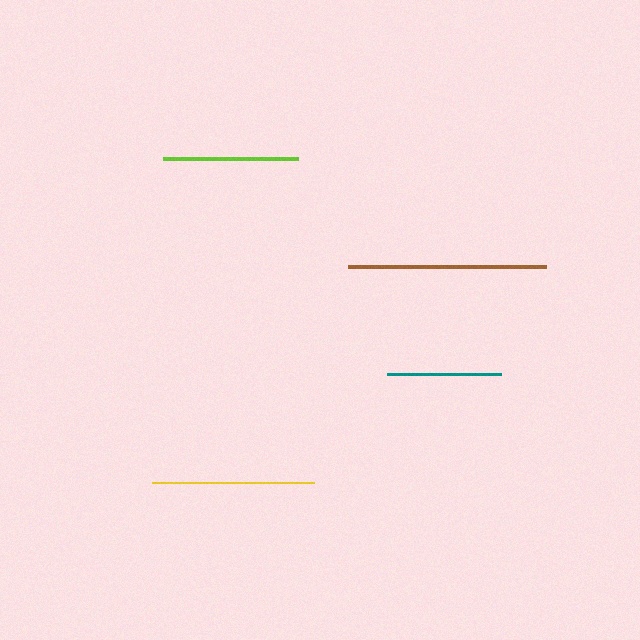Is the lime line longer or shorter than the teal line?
The lime line is longer than the teal line.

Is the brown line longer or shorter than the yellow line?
The brown line is longer than the yellow line.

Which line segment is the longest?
The brown line is the longest at approximately 198 pixels.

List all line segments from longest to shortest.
From longest to shortest: brown, yellow, lime, teal.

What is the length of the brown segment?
The brown segment is approximately 198 pixels long.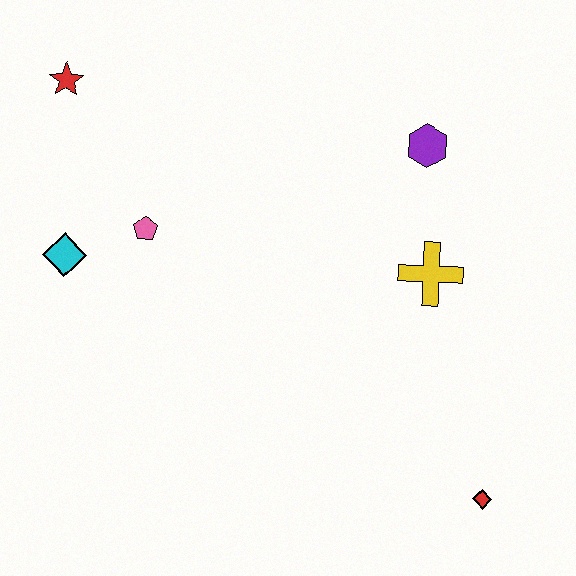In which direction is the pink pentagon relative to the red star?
The pink pentagon is below the red star.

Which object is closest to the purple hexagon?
The yellow cross is closest to the purple hexagon.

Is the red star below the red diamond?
No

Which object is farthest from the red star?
The red diamond is farthest from the red star.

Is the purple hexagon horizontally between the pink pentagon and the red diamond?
Yes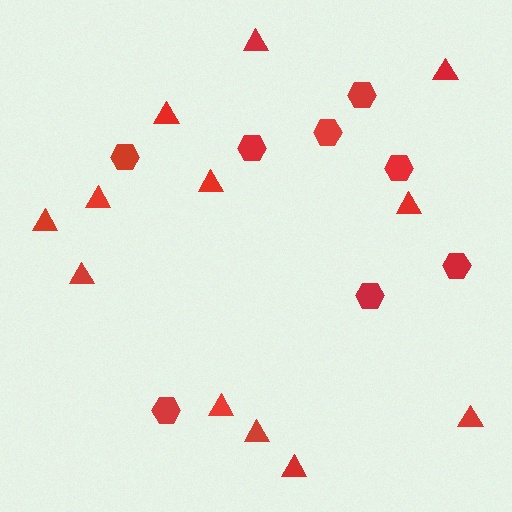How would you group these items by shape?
There are 2 groups: one group of hexagons (8) and one group of triangles (12).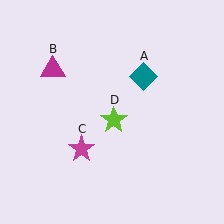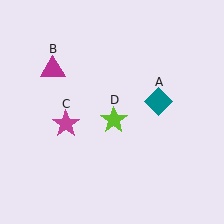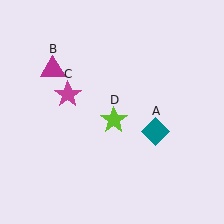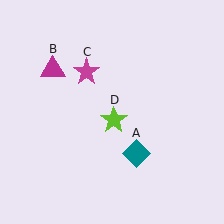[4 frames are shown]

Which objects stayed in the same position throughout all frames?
Magenta triangle (object B) and lime star (object D) remained stationary.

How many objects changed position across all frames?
2 objects changed position: teal diamond (object A), magenta star (object C).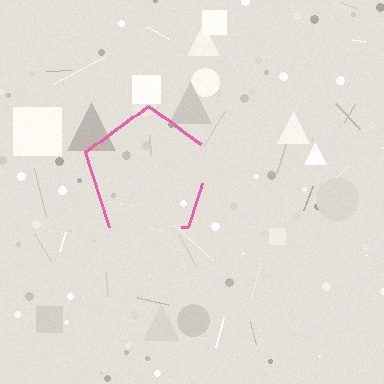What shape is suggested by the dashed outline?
The dashed outline suggests a pentagon.